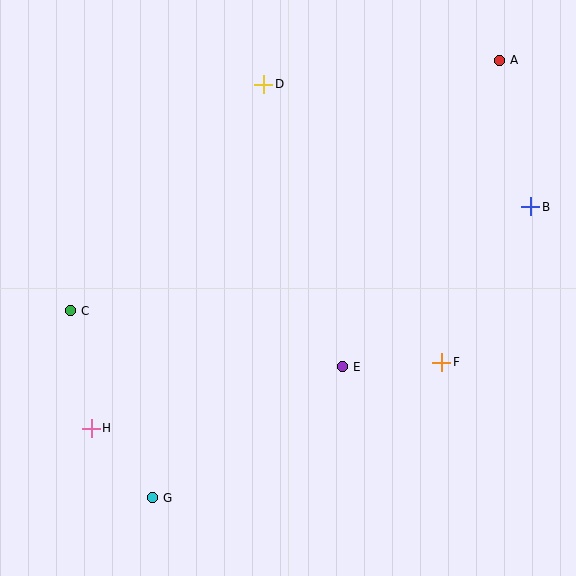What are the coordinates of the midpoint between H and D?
The midpoint between H and D is at (178, 256).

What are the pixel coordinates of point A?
Point A is at (499, 60).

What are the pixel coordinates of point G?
Point G is at (152, 498).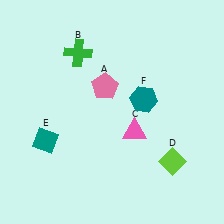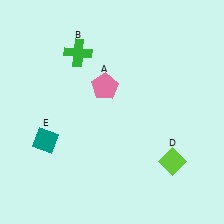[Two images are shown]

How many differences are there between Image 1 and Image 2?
There are 2 differences between the two images.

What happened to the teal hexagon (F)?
The teal hexagon (F) was removed in Image 2. It was in the top-right area of Image 1.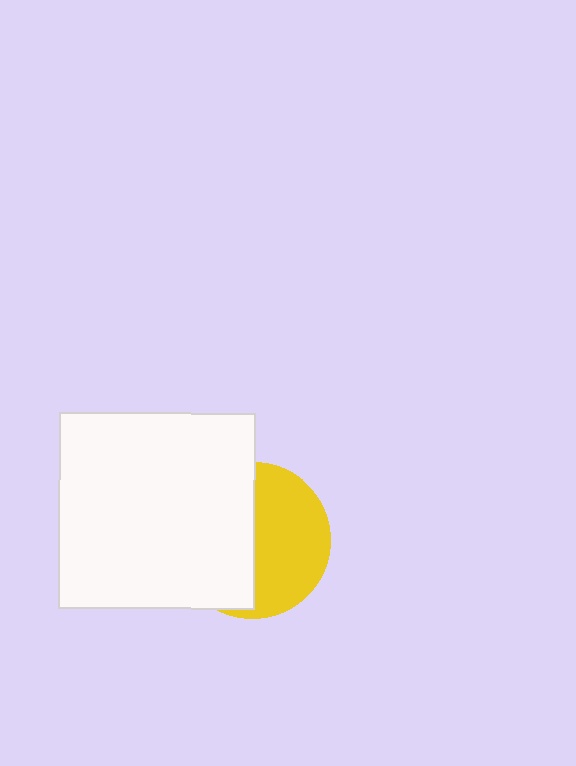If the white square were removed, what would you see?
You would see the complete yellow circle.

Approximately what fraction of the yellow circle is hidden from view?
Roughly 50% of the yellow circle is hidden behind the white square.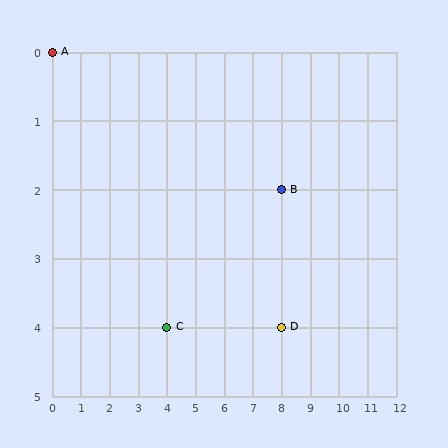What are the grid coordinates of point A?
Point A is at grid coordinates (0, 0).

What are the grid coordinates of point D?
Point D is at grid coordinates (8, 4).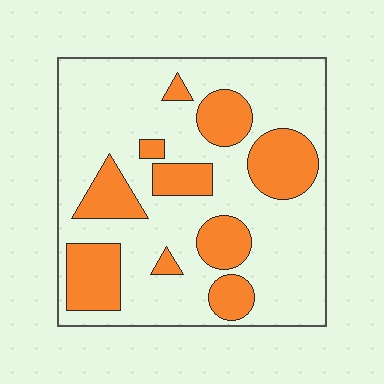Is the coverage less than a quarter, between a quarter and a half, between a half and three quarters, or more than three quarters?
Between a quarter and a half.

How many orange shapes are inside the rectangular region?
10.